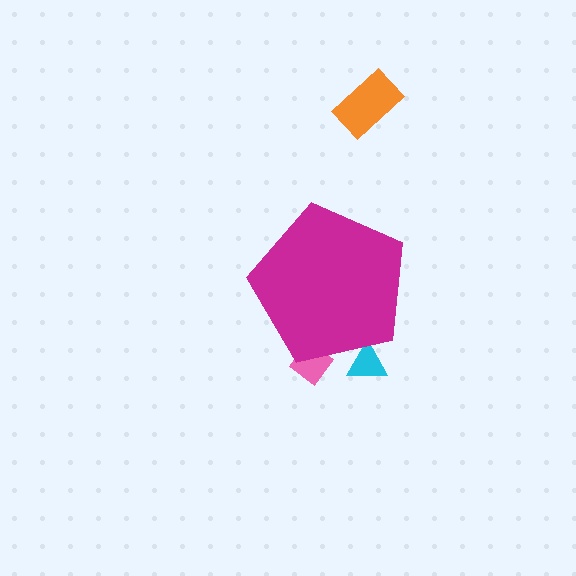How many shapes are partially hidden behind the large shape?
2 shapes are partially hidden.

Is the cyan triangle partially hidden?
Yes, the cyan triangle is partially hidden behind the magenta pentagon.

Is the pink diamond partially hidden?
Yes, the pink diamond is partially hidden behind the magenta pentagon.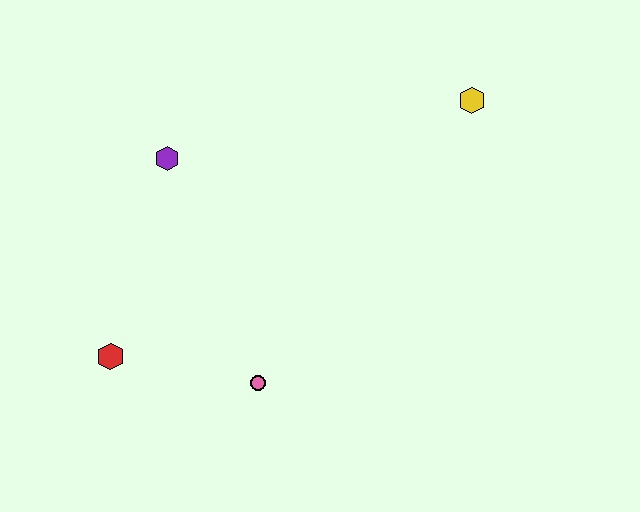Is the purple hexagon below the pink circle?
No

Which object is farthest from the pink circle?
The yellow hexagon is farthest from the pink circle.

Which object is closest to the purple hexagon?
The red hexagon is closest to the purple hexagon.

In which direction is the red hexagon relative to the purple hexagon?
The red hexagon is below the purple hexagon.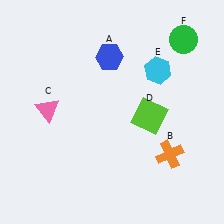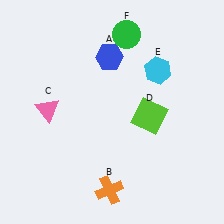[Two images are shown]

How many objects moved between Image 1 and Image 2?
2 objects moved between the two images.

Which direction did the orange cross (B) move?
The orange cross (B) moved left.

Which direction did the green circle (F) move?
The green circle (F) moved left.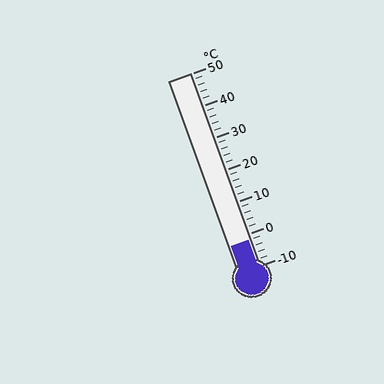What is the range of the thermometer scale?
The thermometer scale ranges from -10°C to 50°C.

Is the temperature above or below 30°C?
The temperature is below 30°C.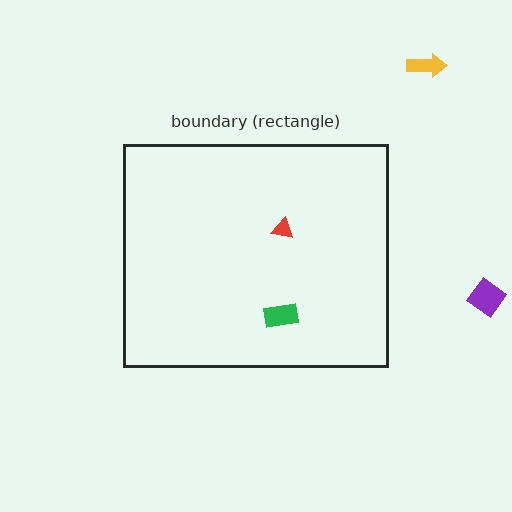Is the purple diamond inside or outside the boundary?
Outside.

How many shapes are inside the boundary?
2 inside, 2 outside.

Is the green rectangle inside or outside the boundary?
Inside.